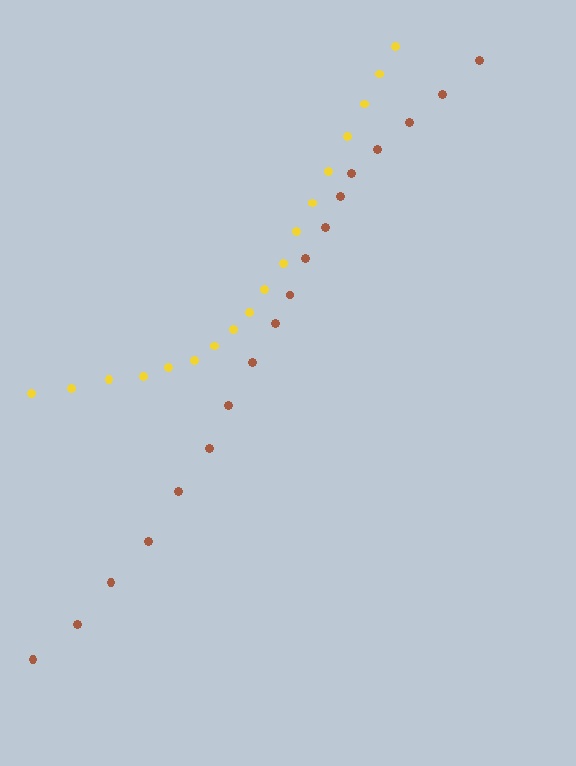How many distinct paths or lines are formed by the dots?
There are 2 distinct paths.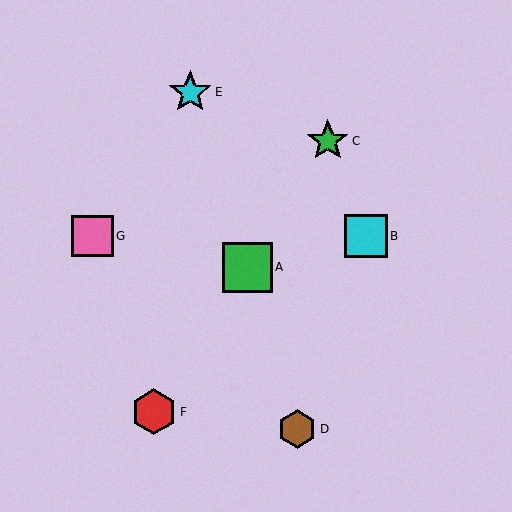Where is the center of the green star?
The center of the green star is at (328, 141).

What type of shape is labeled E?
Shape E is a cyan star.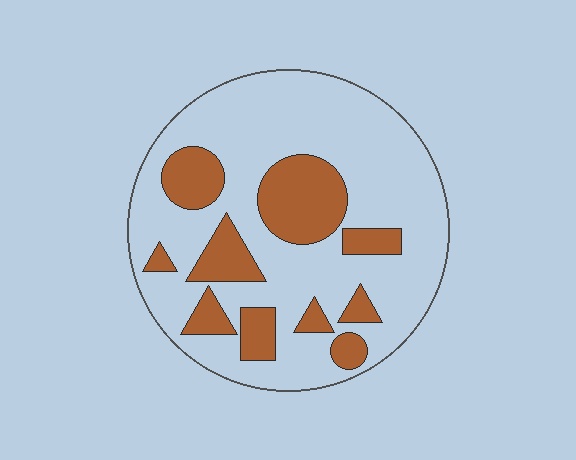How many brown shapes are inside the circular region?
10.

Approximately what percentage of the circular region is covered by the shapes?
Approximately 25%.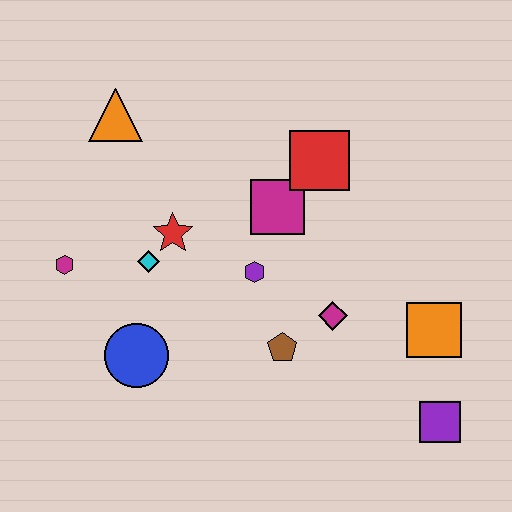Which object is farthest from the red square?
The purple square is farthest from the red square.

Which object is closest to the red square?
The magenta square is closest to the red square.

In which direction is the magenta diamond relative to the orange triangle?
The magenta diamond is to the right of the orange triangle.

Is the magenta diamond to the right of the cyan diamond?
Yes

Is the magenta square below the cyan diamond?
No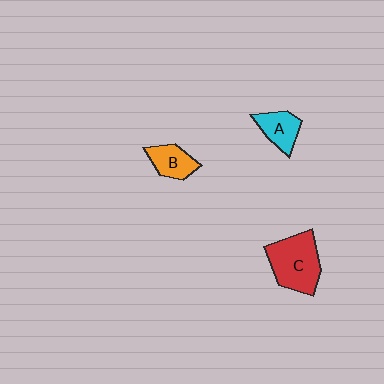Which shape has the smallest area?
Shape A (cyan).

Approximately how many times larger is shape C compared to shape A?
Approximately 1.9 times.